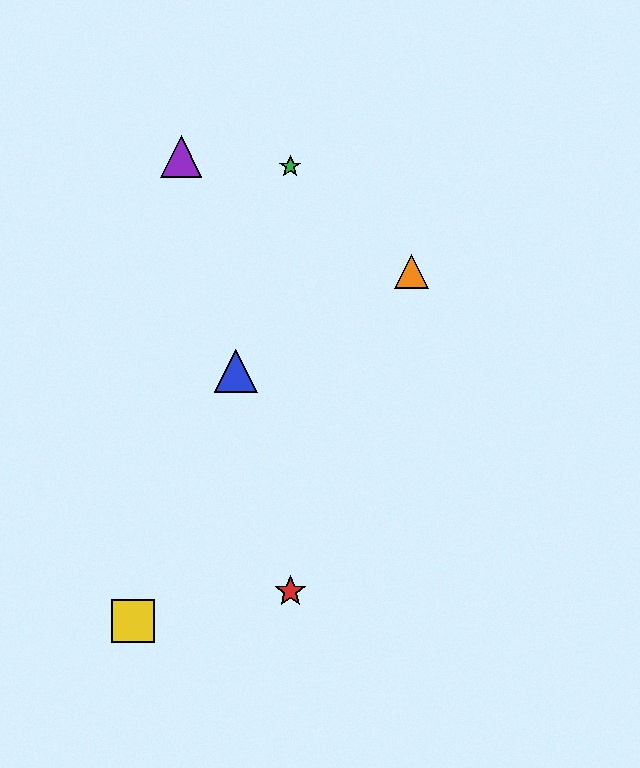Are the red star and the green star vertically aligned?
Yes, both are at x≈290.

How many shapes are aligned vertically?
2 shapes (the red star, the green star) are aligned vertically.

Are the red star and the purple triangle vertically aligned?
No, the red star is at x≈290 and the purple triangle is at x≈181.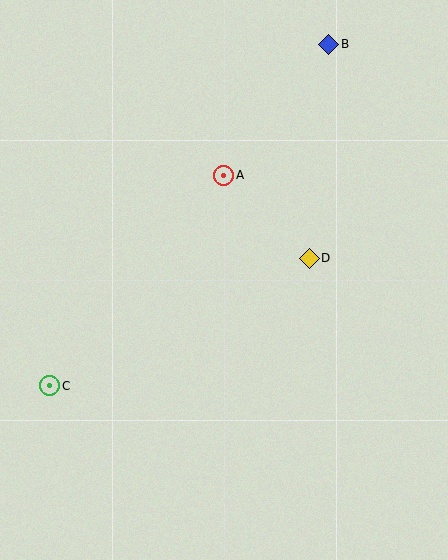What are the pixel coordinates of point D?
Point D is at (309, 258).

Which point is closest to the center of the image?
Point D at (309, 258) is closest to the center.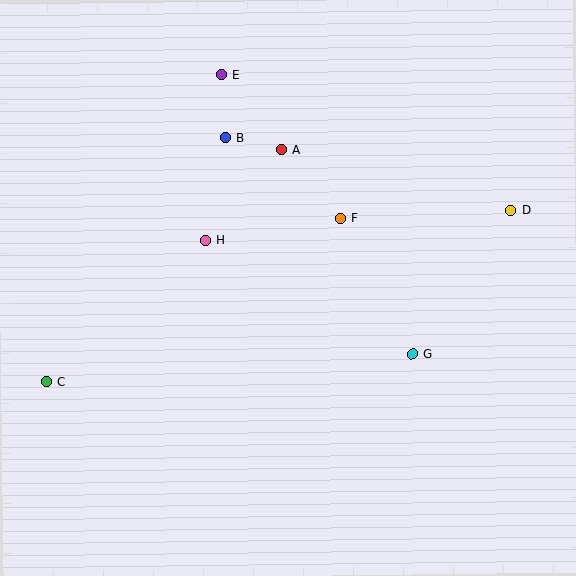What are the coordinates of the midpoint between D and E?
The midpoint between D and E is at (366, 143).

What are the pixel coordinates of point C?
Point C is at (46, 382).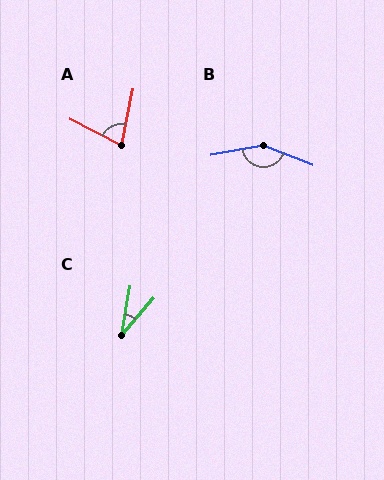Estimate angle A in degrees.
Approximately 75 degrees.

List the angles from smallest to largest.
C (32°), A (75°), B (148°).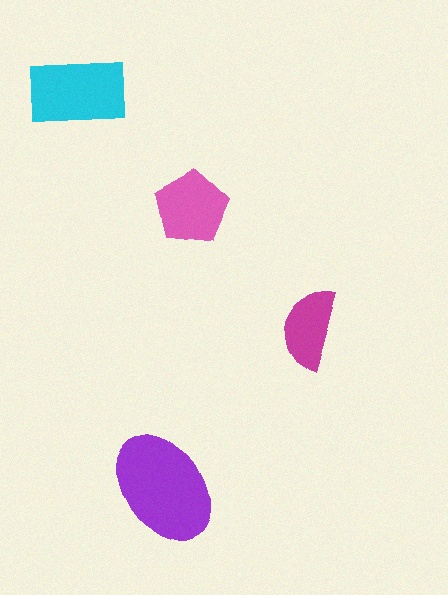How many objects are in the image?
There are 4 objects in the image.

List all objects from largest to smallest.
The purple ellipse, the cyan rectangle, the pink pentagon, the magenta semicircle.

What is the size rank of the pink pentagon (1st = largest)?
3rd.